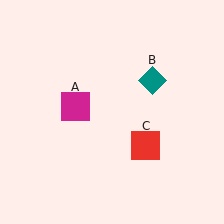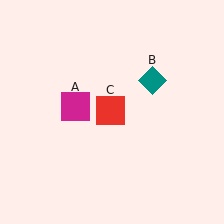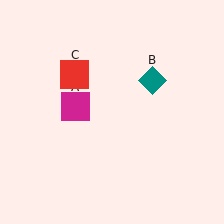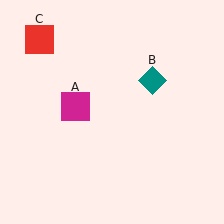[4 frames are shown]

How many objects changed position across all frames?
1 object changed position: red square (object C).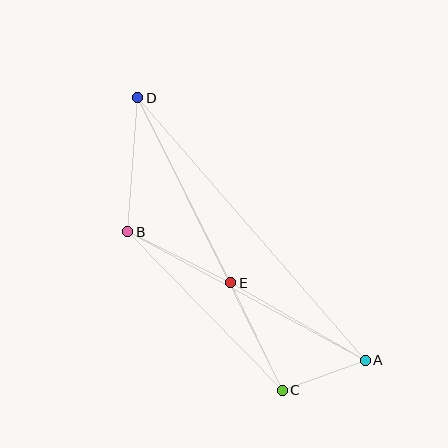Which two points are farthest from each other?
Points A and D are farthest from each other.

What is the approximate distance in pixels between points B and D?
The distance between B and D is approximately 134 pixels.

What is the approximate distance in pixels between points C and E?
The distance between C and E is approximately 119 pixels.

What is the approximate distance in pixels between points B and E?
The distance between B and E is approximately 115 pixels.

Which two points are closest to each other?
Points A and C are closest to each other.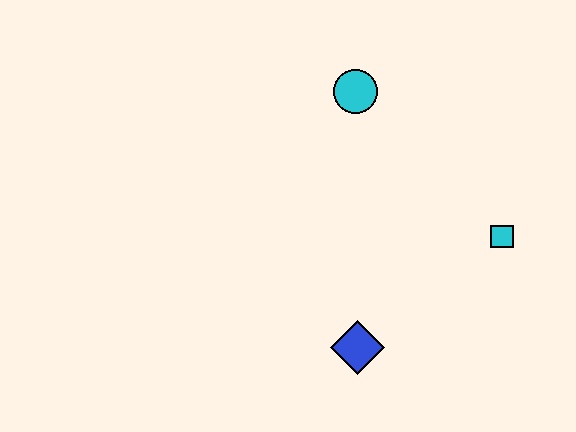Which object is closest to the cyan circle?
The cyan square is closest to the cyan circle.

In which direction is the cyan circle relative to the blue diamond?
The cyan circle is above the blue diamond.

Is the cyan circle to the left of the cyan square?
Yes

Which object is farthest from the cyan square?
The cyan circle is farthest from the cyan square.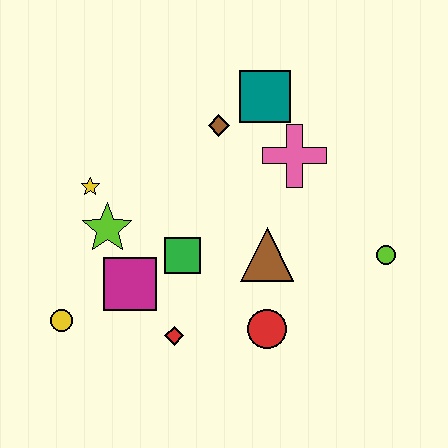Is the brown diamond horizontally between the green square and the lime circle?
Yes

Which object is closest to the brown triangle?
The red circle is closest to the brown triangle.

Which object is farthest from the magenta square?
The lime circle is farthest from the magenta square.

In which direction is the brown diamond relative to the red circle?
The brown diamond is above the red circle.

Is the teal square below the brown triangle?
No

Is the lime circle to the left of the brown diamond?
No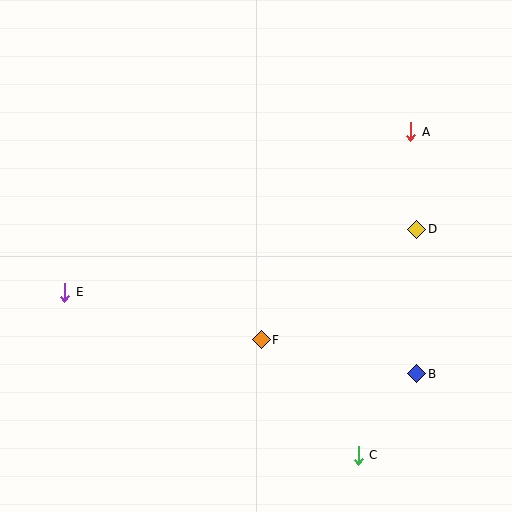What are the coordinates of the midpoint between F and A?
The midpoint between F and A is at (336, 236).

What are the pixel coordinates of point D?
Point D is at (417, 229).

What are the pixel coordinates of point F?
Point F is at (261, 340).